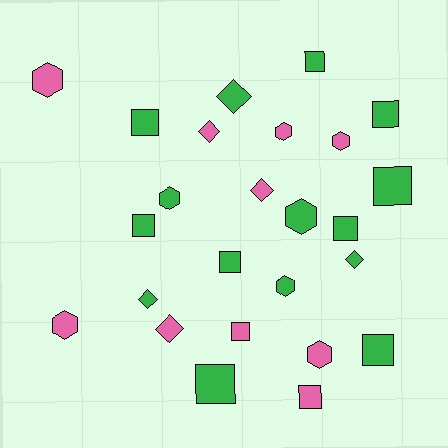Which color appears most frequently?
Green, with 15 objects.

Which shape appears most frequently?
Square, with 11 objects.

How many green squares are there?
There are 9 green squares.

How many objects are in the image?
There are 25 objects.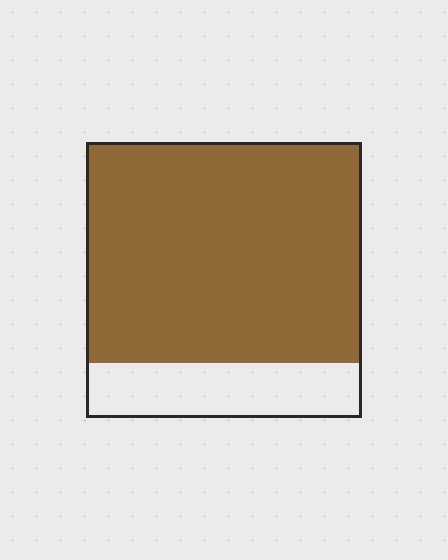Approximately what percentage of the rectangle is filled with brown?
Approximately 80%.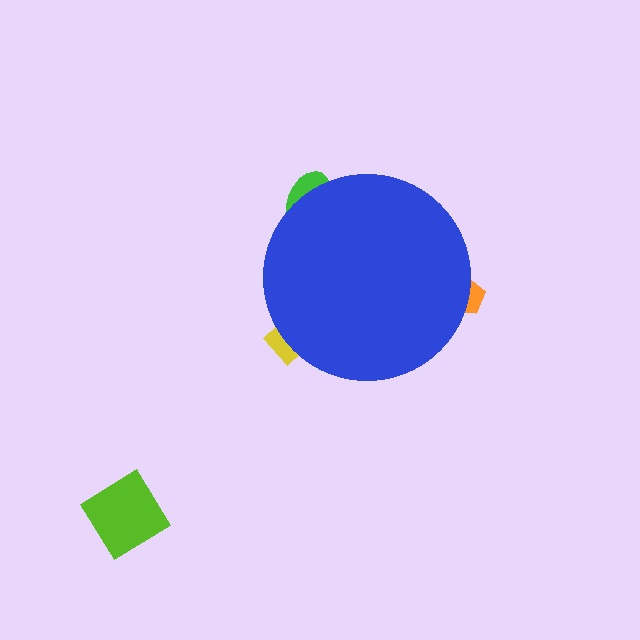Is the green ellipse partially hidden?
Yes, the green ellipse is partially hidden behind the blue circle.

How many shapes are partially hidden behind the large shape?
3 shapes are partially hidden.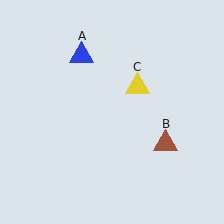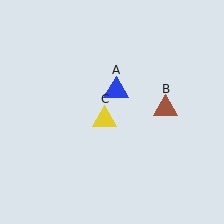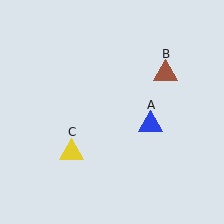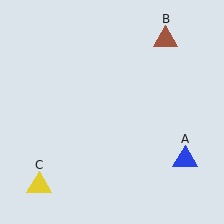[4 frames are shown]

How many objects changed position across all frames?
3 objects changed position: blue triangle (object A), brown triangle (object B), yellow triangle (object C).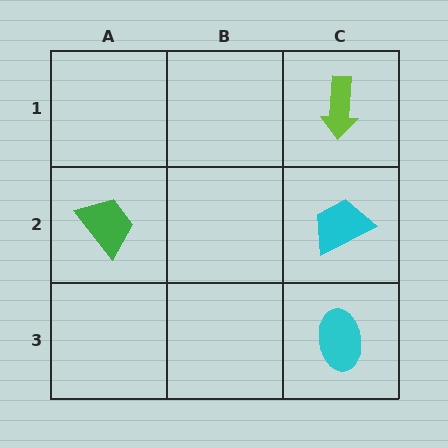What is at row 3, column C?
A cyan ellipse.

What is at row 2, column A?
A green trapezoid.